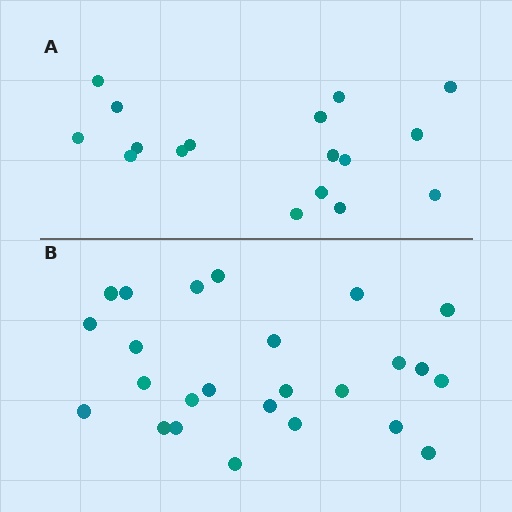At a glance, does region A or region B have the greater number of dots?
Region B (the bottom region) has more dots.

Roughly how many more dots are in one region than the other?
Region B has roughly 8 or so more dots than region A.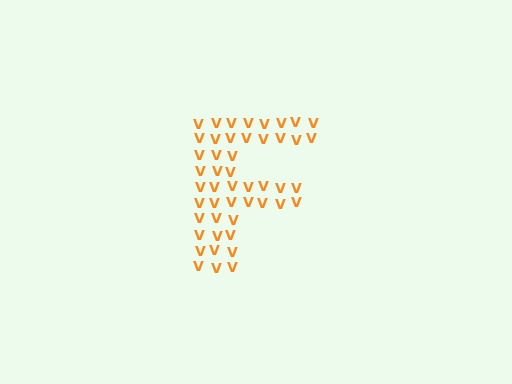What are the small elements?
The small elements are letter V's.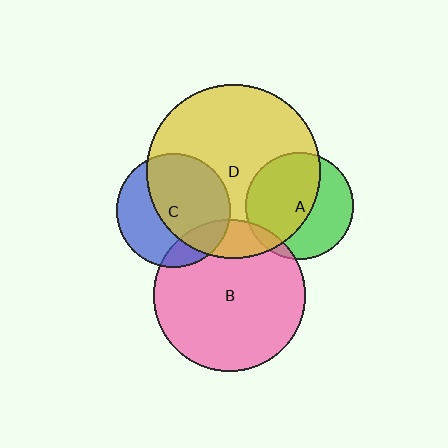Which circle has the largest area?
Circle D (yellow).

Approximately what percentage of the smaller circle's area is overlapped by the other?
Approximately 15%.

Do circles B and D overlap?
Yes.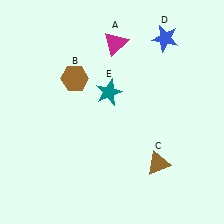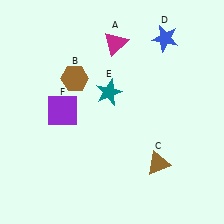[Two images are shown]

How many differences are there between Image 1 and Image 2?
There is 1 difference between the two images.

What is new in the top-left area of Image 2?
A purple square (F) was added in the top-left area of Image 2.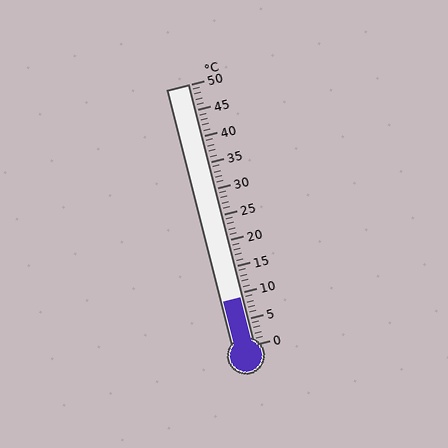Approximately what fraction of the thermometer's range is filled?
The thermometer is filled to approximately 20% of its range.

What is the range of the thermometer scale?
The thermometer scale ranges from 0°C to 50°C.